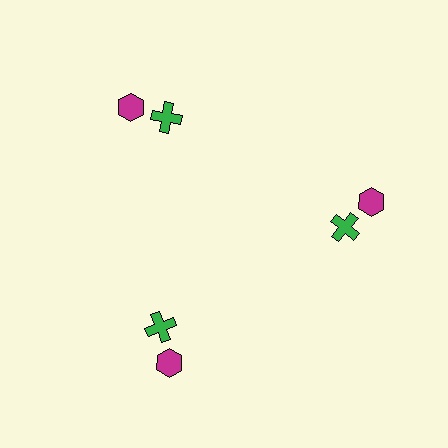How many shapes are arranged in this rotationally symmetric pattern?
There are 6 shapes, arranged in 3 groups of 2.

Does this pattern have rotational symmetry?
Yes, this pattern has 3-fold rotational symmetry. It looks the same after rotating 120 degrees around the center.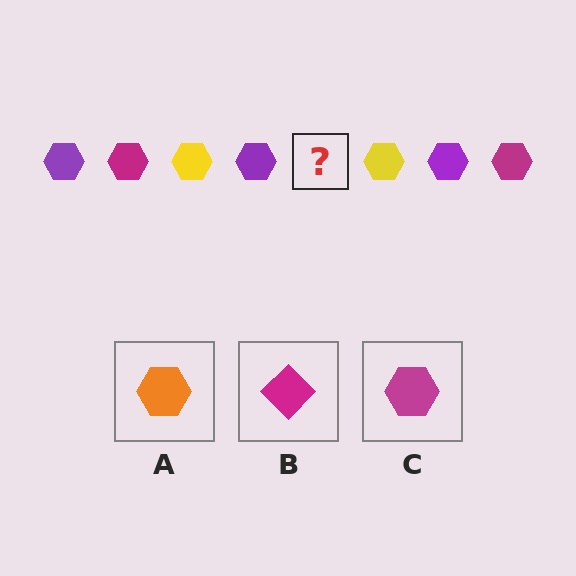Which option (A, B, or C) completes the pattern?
C.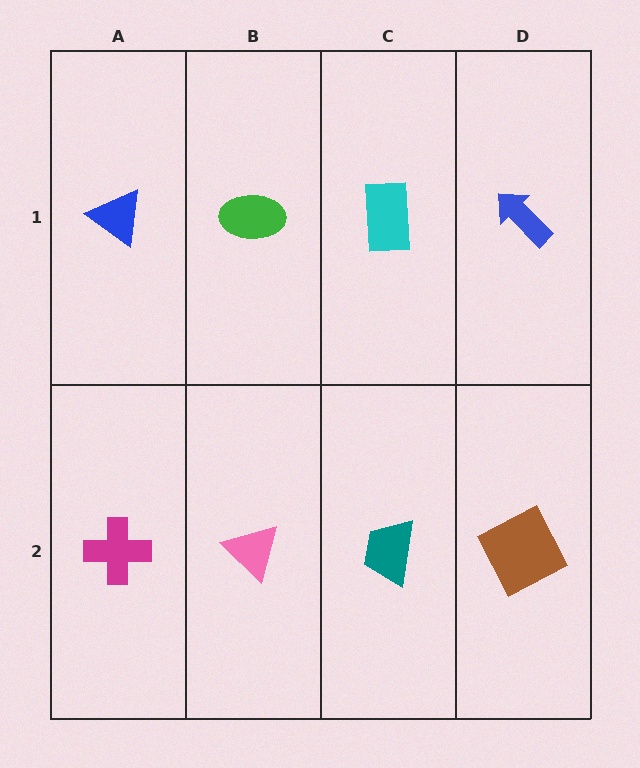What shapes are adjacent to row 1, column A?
A magenta cross (row 2, column A), a green ellipse (row 1, column B).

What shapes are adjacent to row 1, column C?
A teal trapezoid (row 2, column C), a green ellipse (row 1, column B), a blue arrow (row 1, column D).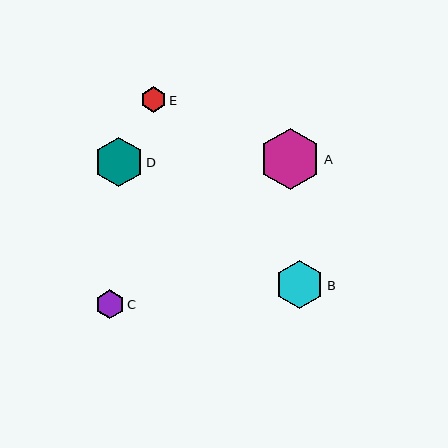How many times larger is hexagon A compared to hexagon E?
Hexagon A is approximately 2.4 times the size of hexagon E.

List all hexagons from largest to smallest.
From largest to smallest: A, D, B, C, E.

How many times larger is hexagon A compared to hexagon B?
Hexagon A is approximately 1.3 times the size of hexagon B.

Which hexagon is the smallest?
Hexagon E is the smallest with a size of approximately 26 pixels.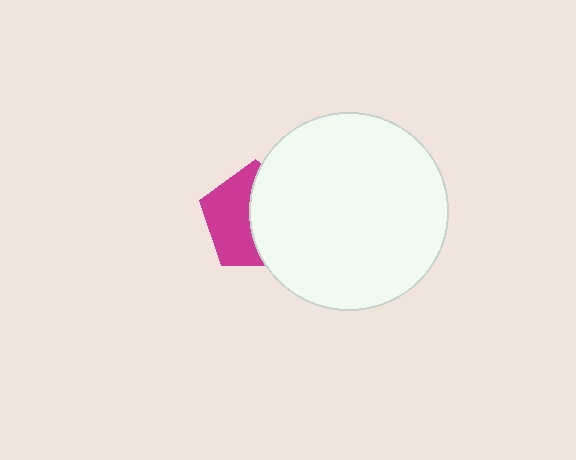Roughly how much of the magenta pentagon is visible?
About half of it is visible (roughly 48%).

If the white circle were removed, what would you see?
You would see the complete magenta pentagon.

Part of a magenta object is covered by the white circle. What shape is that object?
It is a pentagon.